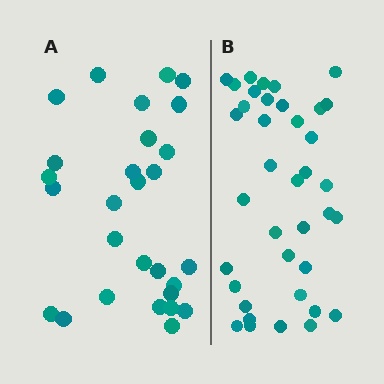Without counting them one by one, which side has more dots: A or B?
Region B (the right region) has more dots.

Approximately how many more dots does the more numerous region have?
Region B has roughly 10 or so more dots than region A.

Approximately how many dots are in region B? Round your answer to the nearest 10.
About 40 dots. (The exact count is 38, which rounds to 40.)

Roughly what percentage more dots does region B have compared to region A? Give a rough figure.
About 35% more.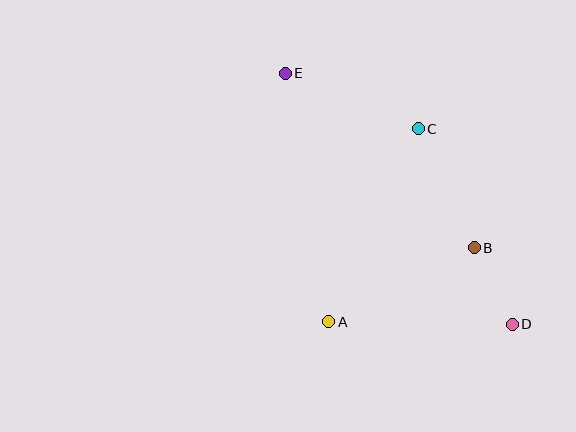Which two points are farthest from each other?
Points D and E are farthest from each other.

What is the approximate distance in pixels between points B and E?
The distance between B and E is approximately 257 pixels.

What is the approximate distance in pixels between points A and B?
The distance between A and B is approximately 163 pixels.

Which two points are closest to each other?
Points B and D are closest to each other.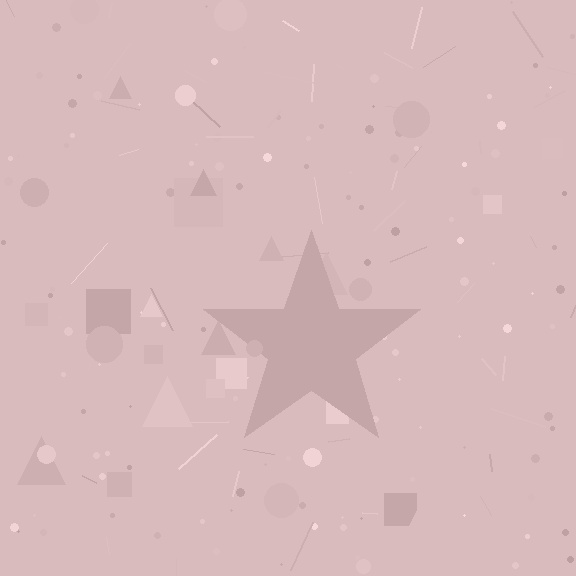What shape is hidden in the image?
A star is hidden in the image.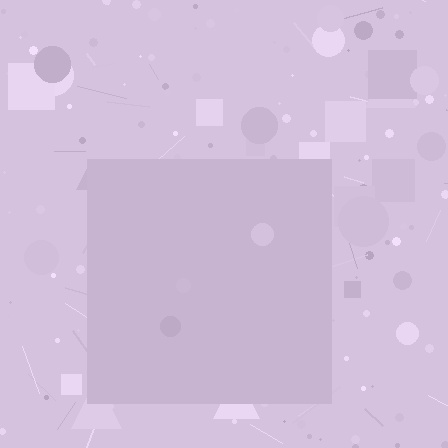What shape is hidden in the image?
A square is hidden in the image.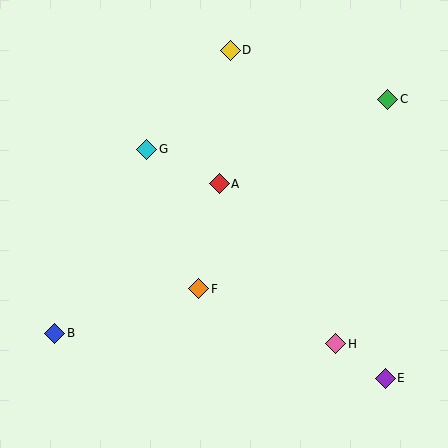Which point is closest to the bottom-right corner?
Point E is closest to the bottom-right corner.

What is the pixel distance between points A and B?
The distance between A and B is 222 pixels.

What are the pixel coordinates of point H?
Point H is at (336, 344).